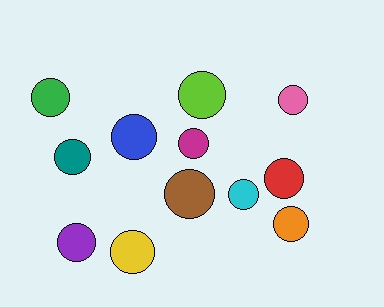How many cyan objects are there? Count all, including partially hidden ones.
There is 1 cyan object.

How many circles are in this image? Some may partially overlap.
There are 12 circles.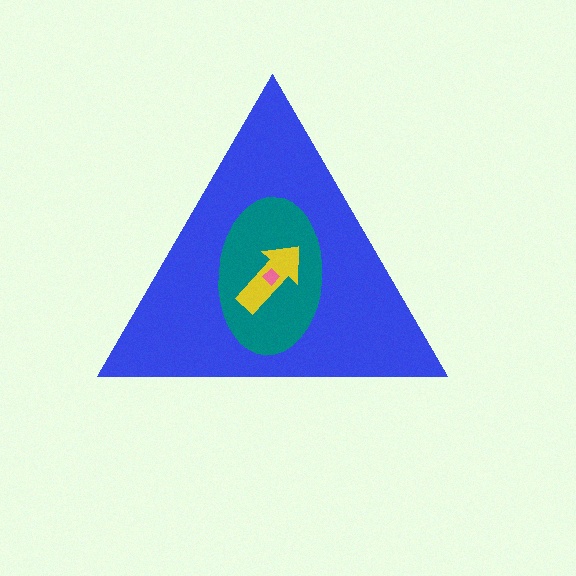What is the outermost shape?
The blue triangle.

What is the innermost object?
The pink diamond.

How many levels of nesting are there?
4.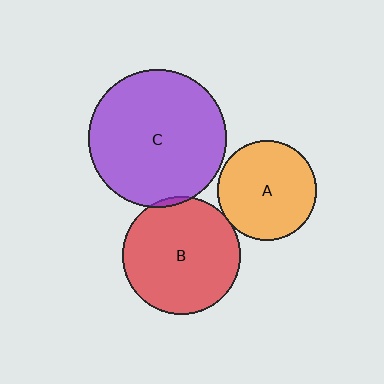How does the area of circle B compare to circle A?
Approximately 1.4 times.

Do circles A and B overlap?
Yes.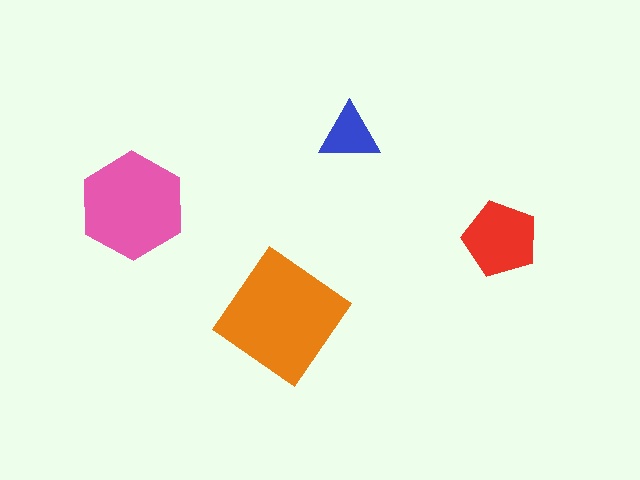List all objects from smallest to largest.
The blue triangle, the red pentagon, the pink hexagon, the orange diamond.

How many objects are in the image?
There are 4 objects in the image.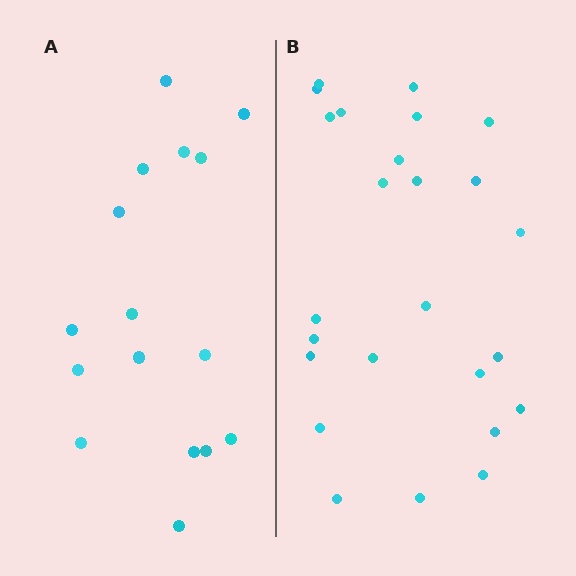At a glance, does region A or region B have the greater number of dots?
Region B (the right region) has more dots.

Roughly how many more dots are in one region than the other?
Region B has roughly 8 or so more dots than region A.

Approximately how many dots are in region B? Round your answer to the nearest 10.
About 20 dots. (The exact count is 25, which rounds to 20.)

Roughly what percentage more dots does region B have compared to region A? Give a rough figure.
About 55% more.